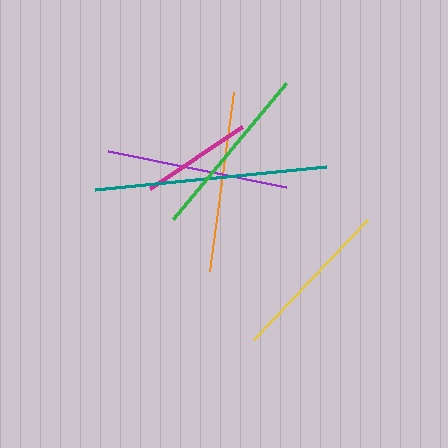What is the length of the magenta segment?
The magenta segment is approximately 111 pixels long.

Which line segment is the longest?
The teal line is the longest at approximately 233 pixels.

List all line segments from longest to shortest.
From longest to shortest: teal, purple, orange, green, yellow, magenta.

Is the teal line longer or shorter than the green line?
The teal line is longer than the green line.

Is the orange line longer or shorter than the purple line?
The purple line is longer than the orange line.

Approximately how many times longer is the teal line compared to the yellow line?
The teal line is approximately 1.4 times the length of the yellow line.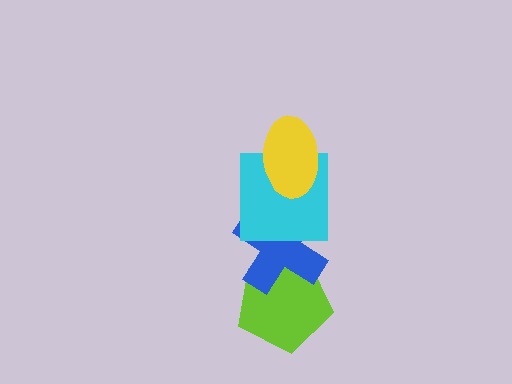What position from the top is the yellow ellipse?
The yellow ellipse is 1st from the top.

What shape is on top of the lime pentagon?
The blue cross is on top of the lime pentagon.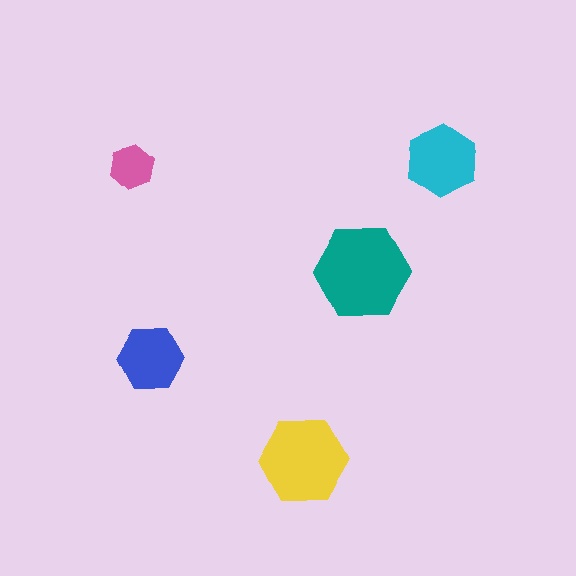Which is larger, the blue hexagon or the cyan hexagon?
The cyan one.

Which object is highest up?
The pink hexagon is topmost.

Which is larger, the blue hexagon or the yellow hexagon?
The yellow one.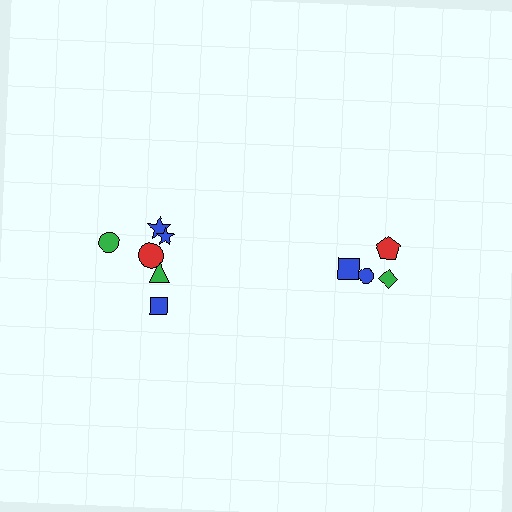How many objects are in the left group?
There are 6 objects.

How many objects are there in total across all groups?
There are 10 objects.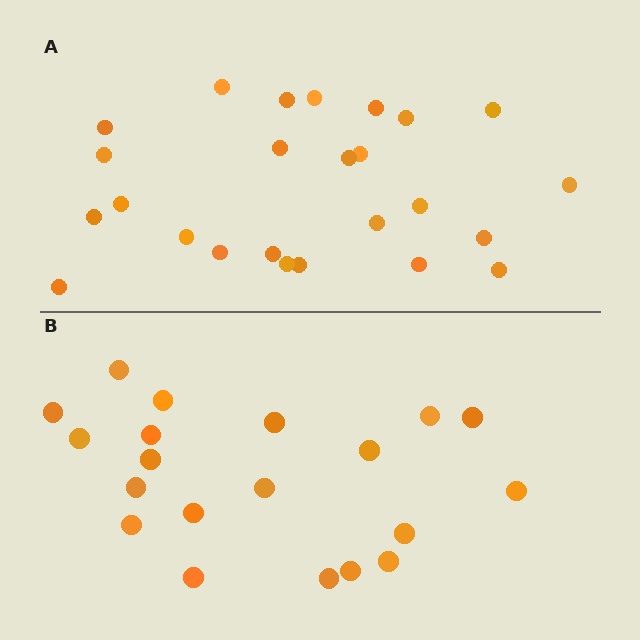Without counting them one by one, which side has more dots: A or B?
Region A (the top region) has more dots.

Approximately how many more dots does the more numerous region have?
Region A has about 5 more dots than region B.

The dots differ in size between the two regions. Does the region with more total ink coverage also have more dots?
No. Region B has more total ink coverage because its dots are larger, but region A actually contains more individual dots. Total area can be misleading — the number of items is what matters here.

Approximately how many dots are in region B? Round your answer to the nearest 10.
About 20 dots.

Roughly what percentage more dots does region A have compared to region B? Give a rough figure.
About 25% more.